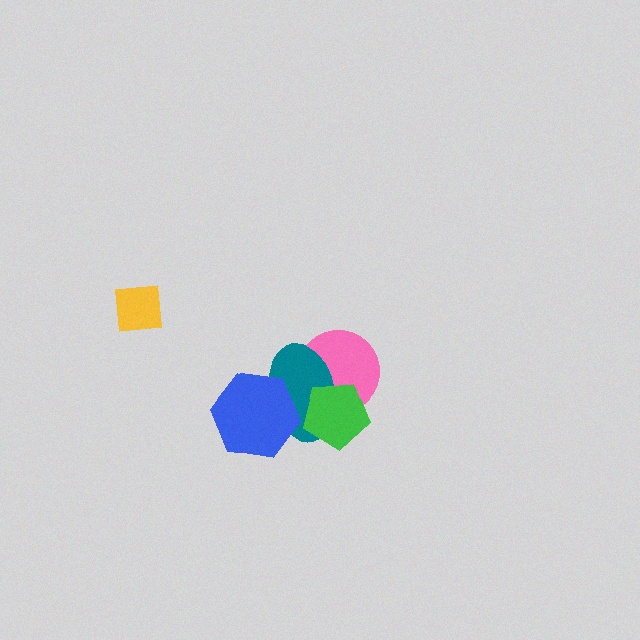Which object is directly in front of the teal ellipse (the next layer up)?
The green pentagon is directly in front of the teal ellipse.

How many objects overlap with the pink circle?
2 objects overlap with the pink circle.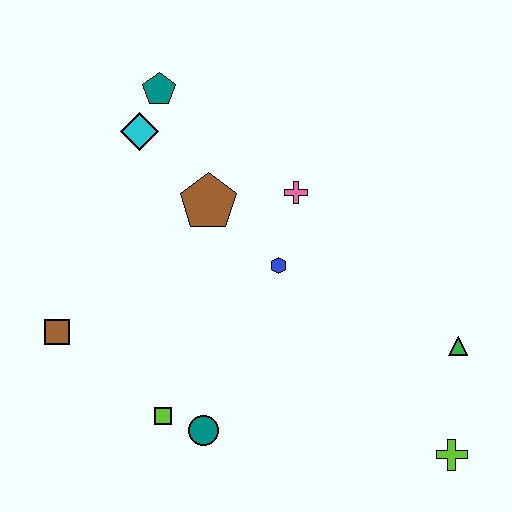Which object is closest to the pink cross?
The blue hexagon is closest to the pink cross.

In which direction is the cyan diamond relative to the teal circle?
The cyan diamond is above the teal circle.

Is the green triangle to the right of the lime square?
Yes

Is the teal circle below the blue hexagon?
Yes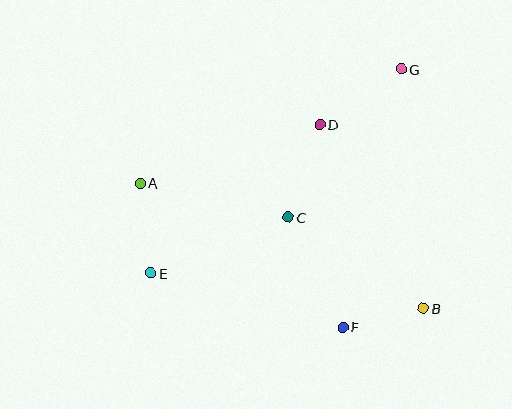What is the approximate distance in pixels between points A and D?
The distance between A and D is approximately 189 pixels.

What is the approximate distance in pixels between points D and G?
The distance between D and G is approximately 99 pixels.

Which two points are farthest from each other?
Points E and G are farthest from each other.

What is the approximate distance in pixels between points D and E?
The distance between D and E is approximately 225 pixels.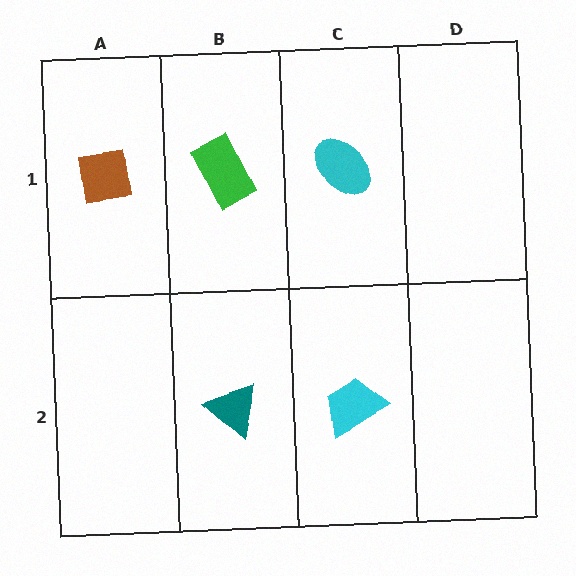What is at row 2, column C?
A cyan trapezoid.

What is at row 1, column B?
A green rectangle.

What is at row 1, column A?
A brown square.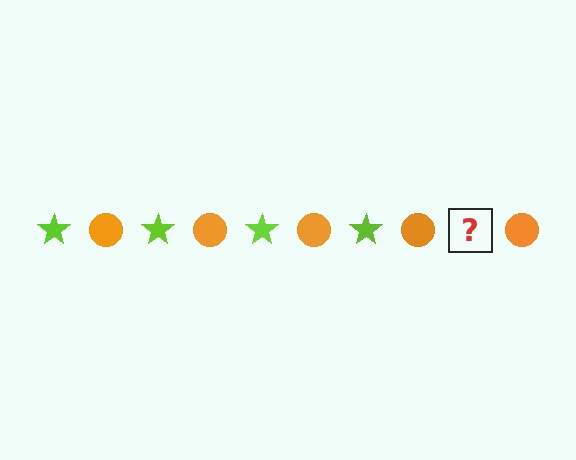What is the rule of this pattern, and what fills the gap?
The rule is that the pattern alternates between lime star and orange circle. The gap should be filled with a lime star.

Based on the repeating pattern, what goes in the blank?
The blank should be a lime star.